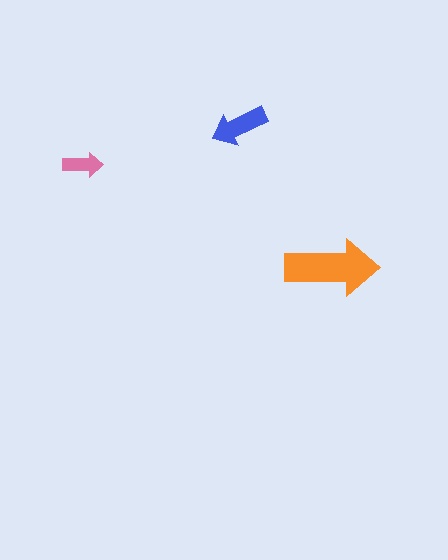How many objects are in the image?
There are 3 objects in the image.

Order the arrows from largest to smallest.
the orange one, the blue one, the pink one.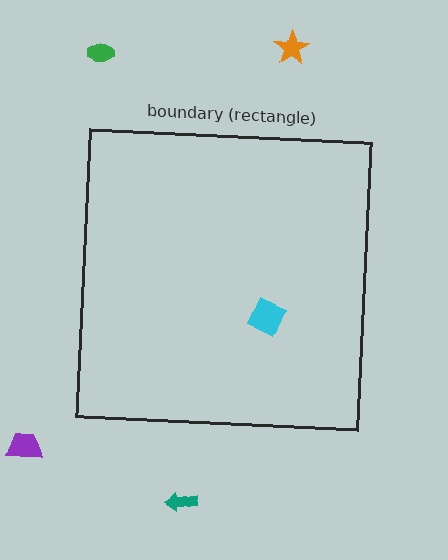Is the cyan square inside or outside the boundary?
Inside.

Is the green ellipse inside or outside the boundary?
Outside.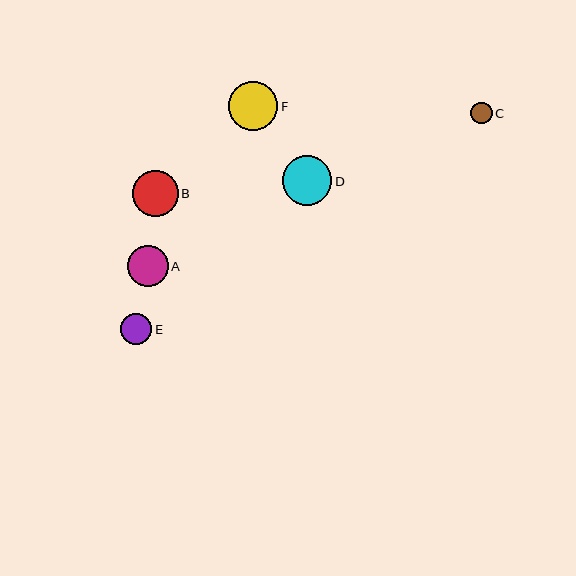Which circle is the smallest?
Circle C is the smallest with a size of approximately 21 pixels.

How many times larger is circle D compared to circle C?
Circle D is approximately 2.3 times the size of circle C.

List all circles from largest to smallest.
From largest to smallest: D, F, B, A, E, C.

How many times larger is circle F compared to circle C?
Circle F is approximately 2.3 times the size of circle C.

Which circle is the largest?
Circle D is the largest with a size of approximately 49 pixels.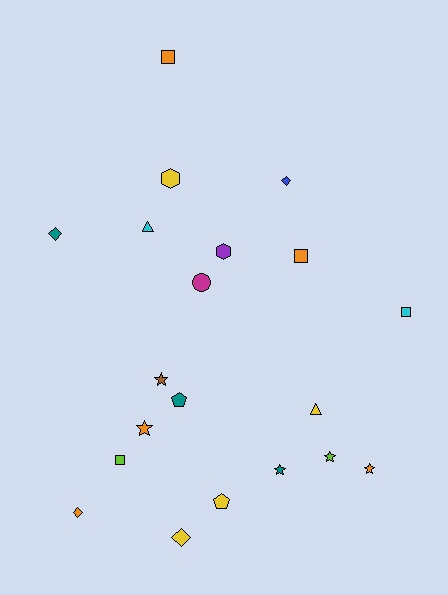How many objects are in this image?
There are 20 objects.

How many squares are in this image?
There are 4 squares.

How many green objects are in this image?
There are no green objects.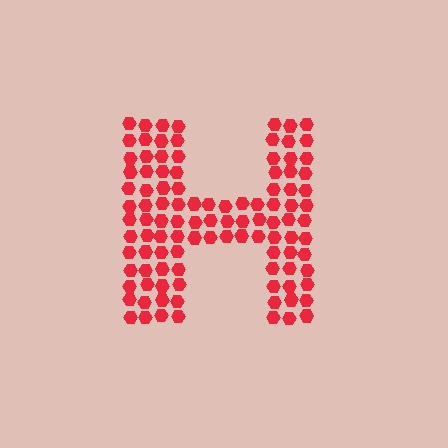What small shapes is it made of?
It is made of small hexagons.